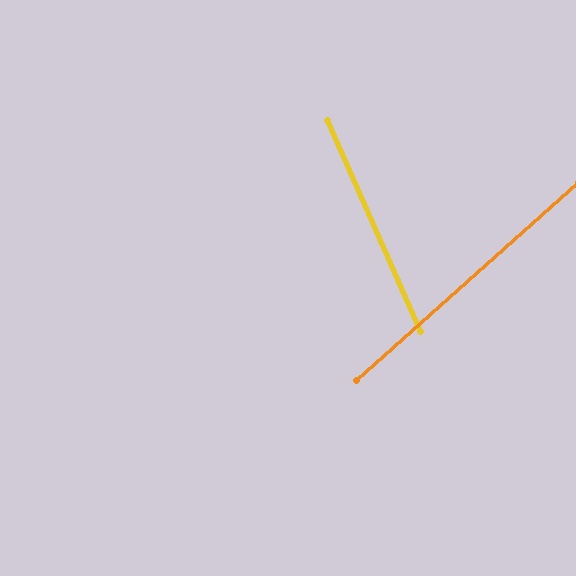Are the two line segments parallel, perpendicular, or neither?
Neither parallel nor perpendicular — they differ by about 72°.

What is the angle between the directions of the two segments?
Approximately 72 degrees.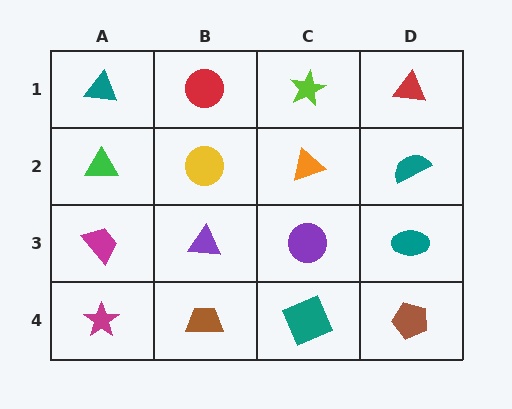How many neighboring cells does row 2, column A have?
3.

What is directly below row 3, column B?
A brown trapezoid.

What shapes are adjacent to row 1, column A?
A green triangle (row 2, column A), a red circle (row 1, column B).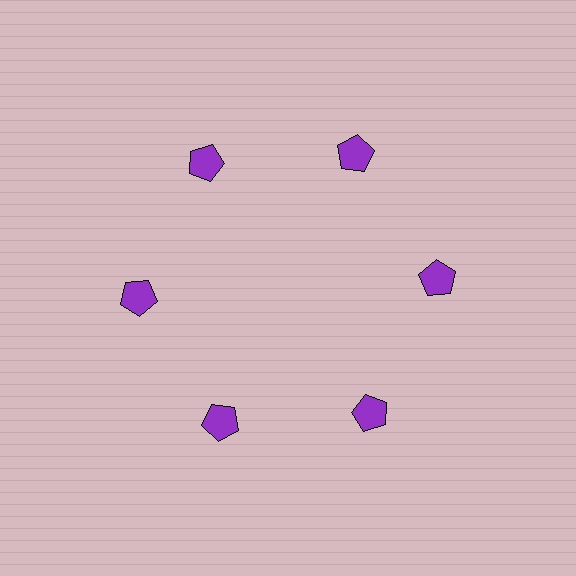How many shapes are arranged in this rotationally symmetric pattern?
There are 6 shapes, arranged in 6 groups of 1.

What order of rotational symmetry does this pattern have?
This pattern has 6-fold rotational symmetry.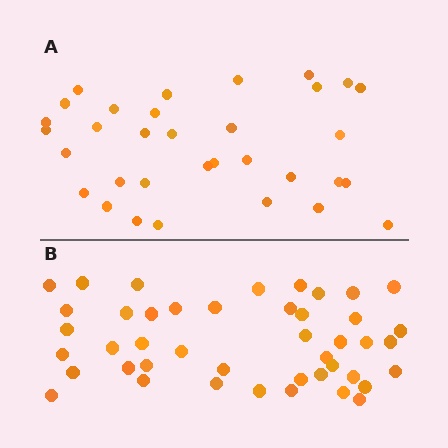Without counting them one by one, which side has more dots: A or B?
Region B (the bottom region) has more dots.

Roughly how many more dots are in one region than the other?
Region B has roughly 12 or so more dots than region A.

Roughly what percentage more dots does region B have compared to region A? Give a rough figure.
About 35% more.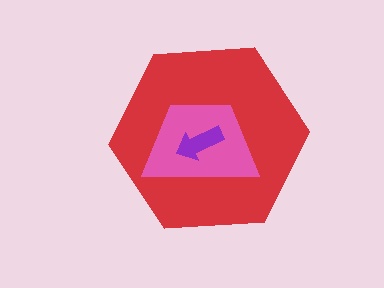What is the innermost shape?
The purple arrow.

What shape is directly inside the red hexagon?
The pink trapezoid.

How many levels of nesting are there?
3.